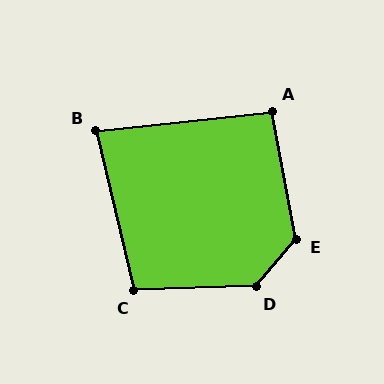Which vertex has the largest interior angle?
D, at approximately 132 degrees.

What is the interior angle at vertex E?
Approximately 130 degrees (obtuse).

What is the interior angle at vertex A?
Approximately 94 degrees (approximately right).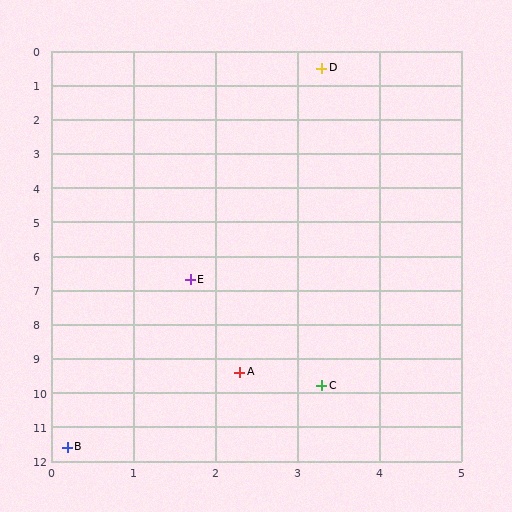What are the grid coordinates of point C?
Point C is at approximately (3.3, 9.8).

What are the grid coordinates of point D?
Point D is at approximately (3.3, 0.5).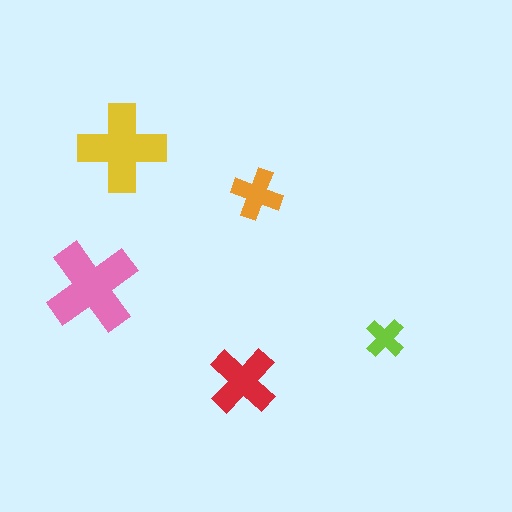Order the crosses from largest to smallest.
the pink one, the yellow one, the red one, the orange one, the lime one.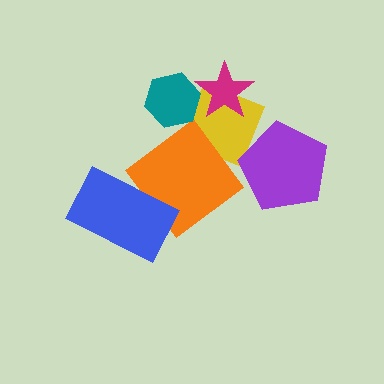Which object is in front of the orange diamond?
The blue rectangle is in front of the orange diamond.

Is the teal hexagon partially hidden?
No, no other shape covers it.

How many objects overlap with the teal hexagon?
2 objects overlap with the teal hexagon.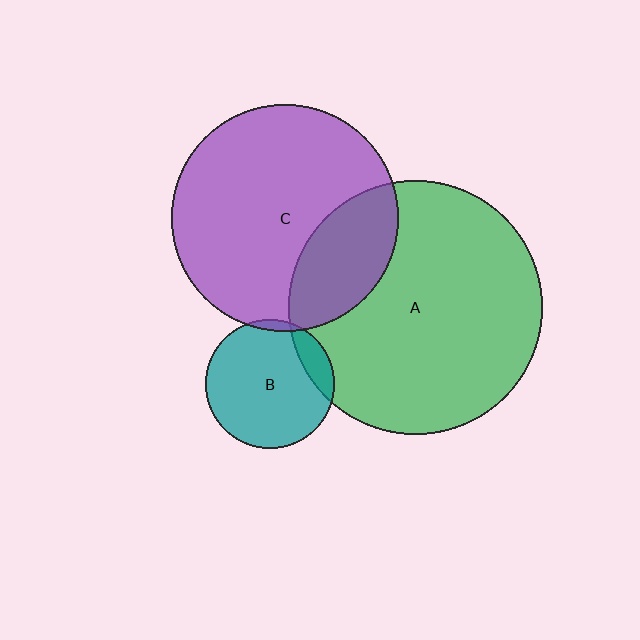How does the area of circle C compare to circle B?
Approximately 3.1 times.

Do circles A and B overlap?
Yes.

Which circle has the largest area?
Circle A (green).